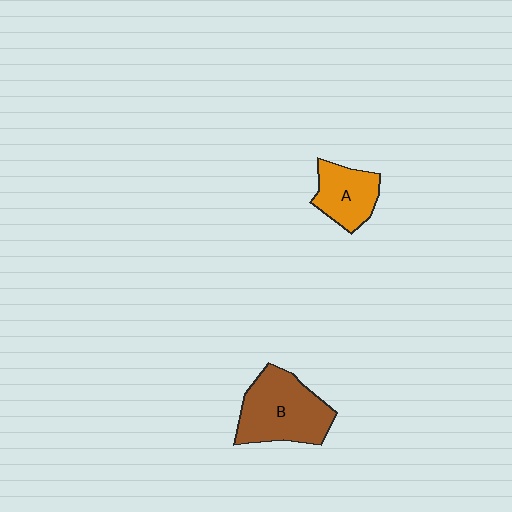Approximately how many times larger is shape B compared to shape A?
Approximately 1.6 times.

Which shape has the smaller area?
Shape A (orange).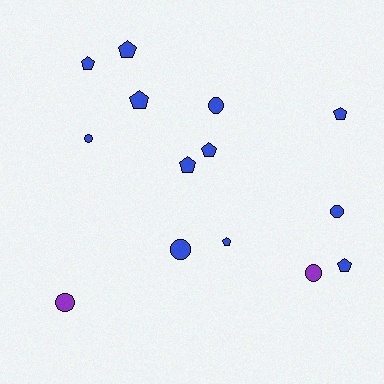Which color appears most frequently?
Blue, with 12 objects.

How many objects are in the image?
There are 14 objects.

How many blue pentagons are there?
There are 8 blue pentagons.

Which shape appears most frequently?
Pentagon, with 8 objects.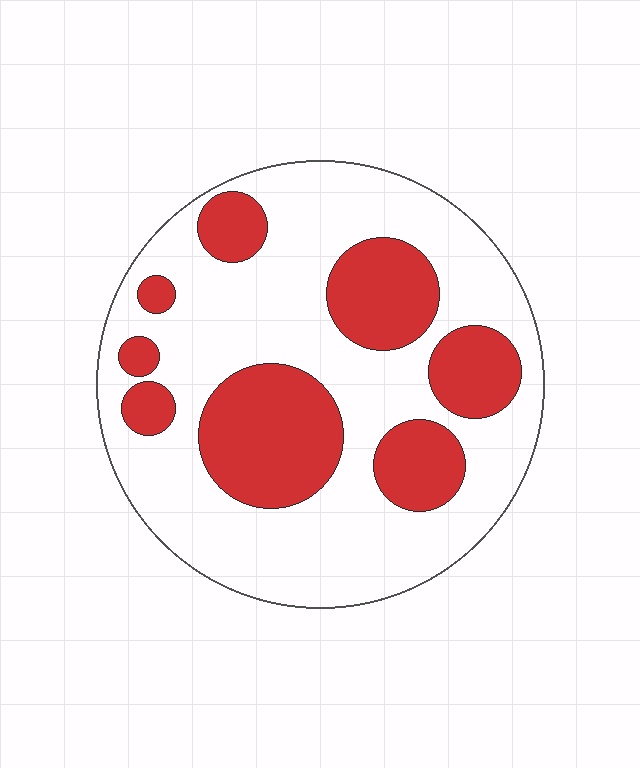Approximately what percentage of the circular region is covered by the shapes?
Approximately 30%.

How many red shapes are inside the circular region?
8.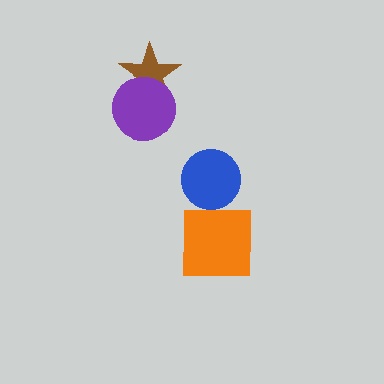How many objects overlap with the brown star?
1 object overlaps with the brown star.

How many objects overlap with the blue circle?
0 objects overlap with the blue circle.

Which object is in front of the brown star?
The purple circle is in front of the brown star.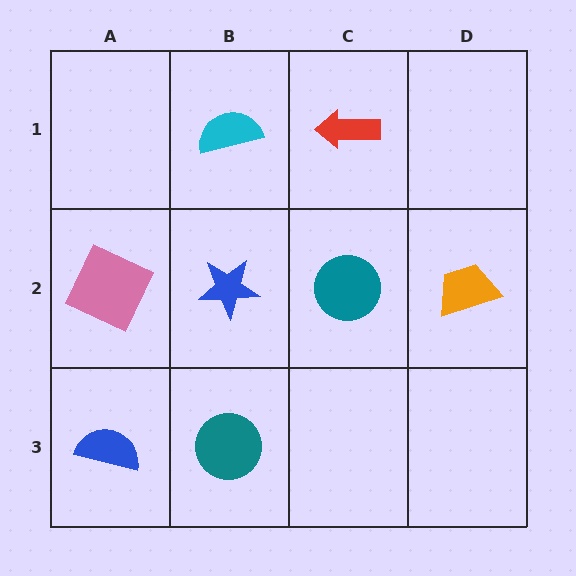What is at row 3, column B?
A teal circle.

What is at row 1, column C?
A red arrow.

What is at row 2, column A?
A pink square.